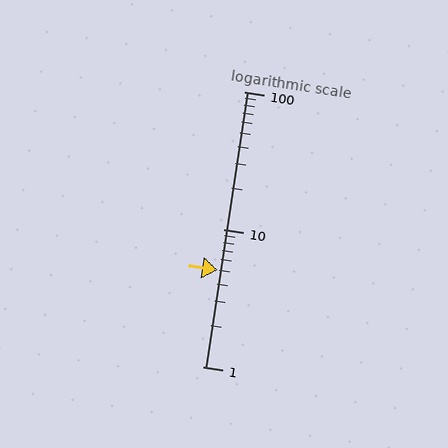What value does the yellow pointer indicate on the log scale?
The pointer indicates approximately 5.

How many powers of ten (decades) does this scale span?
The scale spans 2 decades, from 1 to 100.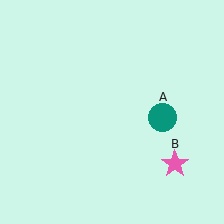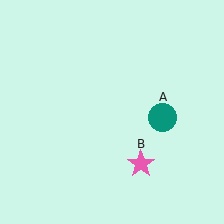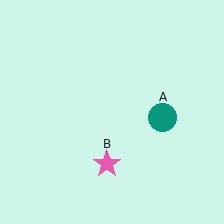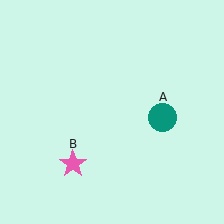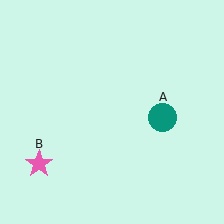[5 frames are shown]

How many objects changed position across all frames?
1 object changed position: pink star (object B).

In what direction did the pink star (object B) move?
The pink star (object B) moved left.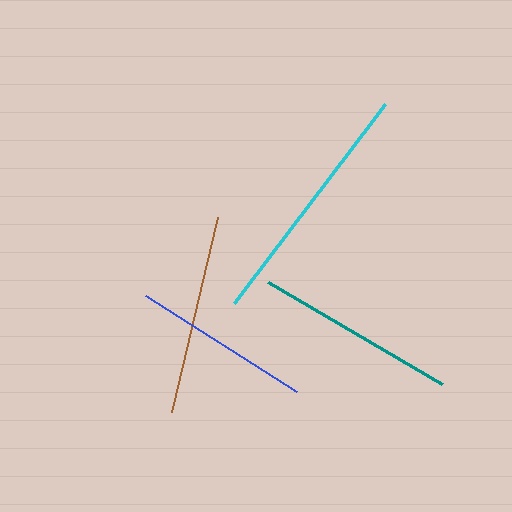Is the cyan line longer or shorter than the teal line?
The cyan line is longer than the teal line.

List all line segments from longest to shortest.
From longest to shortest: cyan, teal, brown, blue.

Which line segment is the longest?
The cyan line is the longest at approximately 250 pixels.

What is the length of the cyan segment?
The cyan segment is approximately 250 pixels long.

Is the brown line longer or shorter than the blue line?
The brown line is longer than the blue line.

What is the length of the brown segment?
The brown segment is approximately 200 pixels long.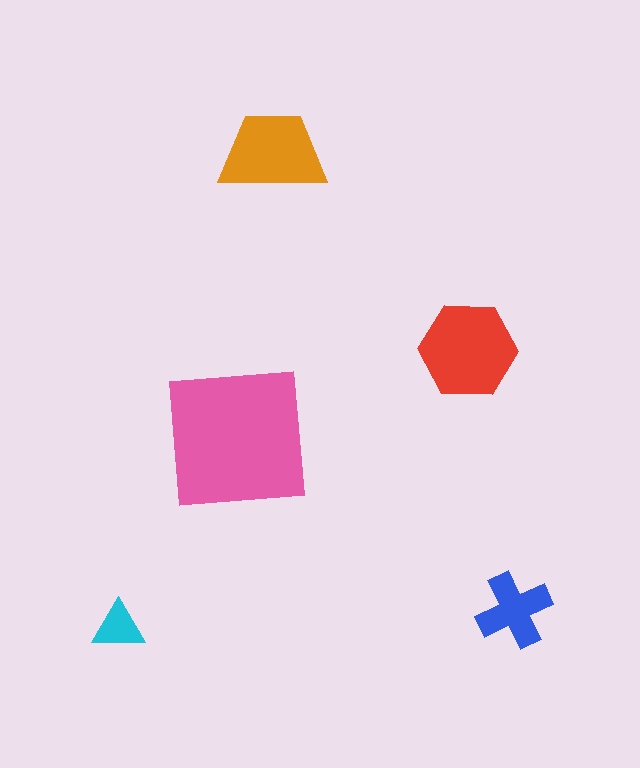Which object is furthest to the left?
The cyan triangle is leftmost.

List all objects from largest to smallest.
The pink square, the red hexagon, the orange trapezoid, the blue cross, the cyan triangle.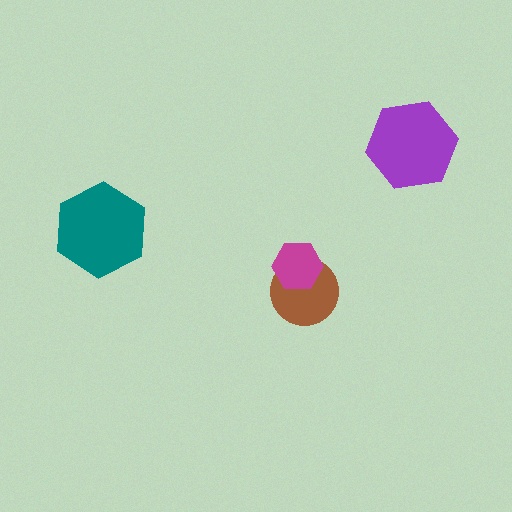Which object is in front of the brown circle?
The magenta hexagon is in front of the brown circle.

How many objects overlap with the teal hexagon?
0 objects overlap with the teal hexagon.